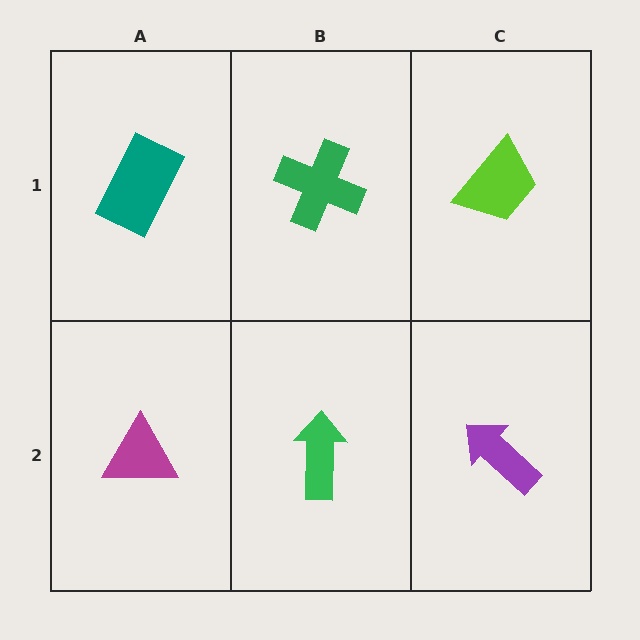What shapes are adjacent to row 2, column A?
A teal rectangle (row 1, column A), a green arrow (row 2, column B).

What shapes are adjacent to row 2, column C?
A lime trapezoid (row 1, column C), a green arrow (row 2, column B).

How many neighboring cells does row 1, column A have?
2.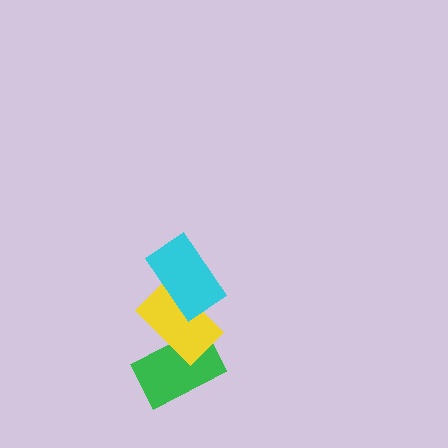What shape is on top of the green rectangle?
The yellow rectangle is on top of the green rectangle.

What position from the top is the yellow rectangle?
The yellow rectangle is 2nd from the top.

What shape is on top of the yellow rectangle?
The cyan rectangle is on top of the yellow rectangle.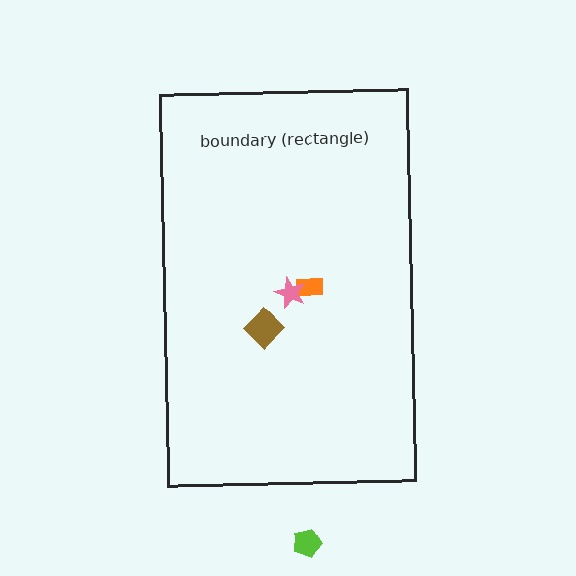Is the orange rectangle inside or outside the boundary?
Inside.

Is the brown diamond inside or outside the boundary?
Inside.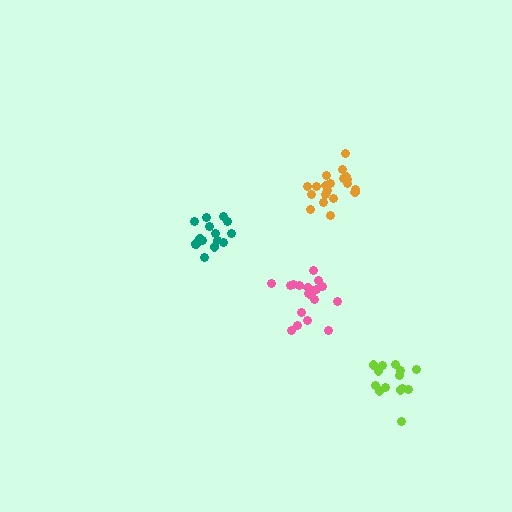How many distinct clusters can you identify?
There are 4 distinct clusters.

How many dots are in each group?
Group 1: 16 dots, Group 2: 18 dots, Group 3: 14 dots, Group 4: 20 dots (68 total).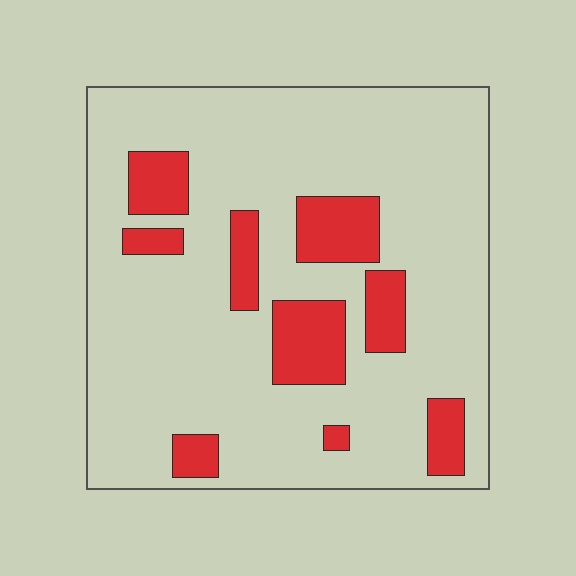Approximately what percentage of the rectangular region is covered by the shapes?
Approximately 20%.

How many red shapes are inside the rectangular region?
9.